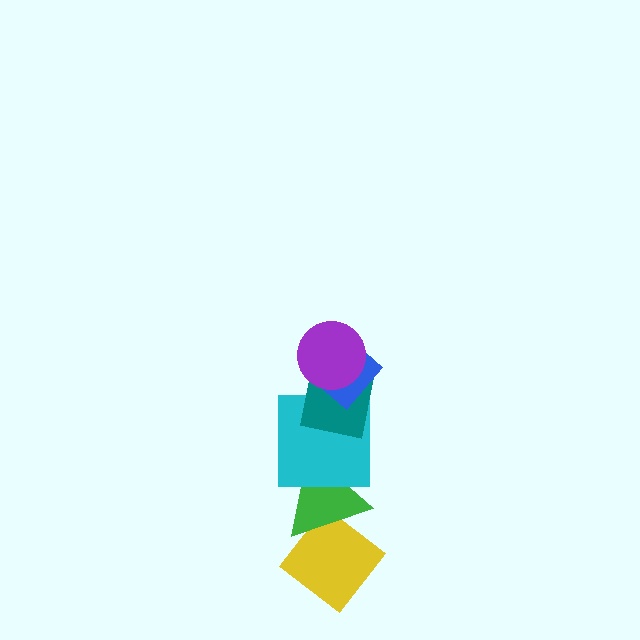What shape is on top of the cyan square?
The teal square is on top of the cyan square.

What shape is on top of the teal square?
The blue diamond is on top of the teal square.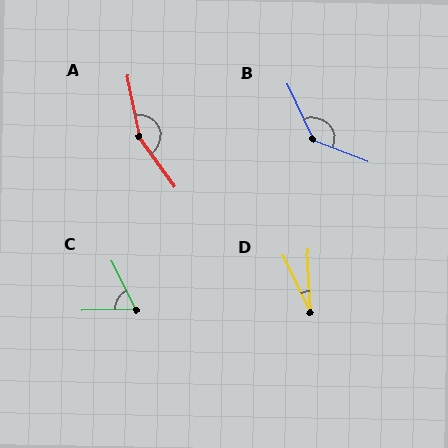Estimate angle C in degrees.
Approximately 65 degrees.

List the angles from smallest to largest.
D (23°), C (65°), B (136°), A (156°).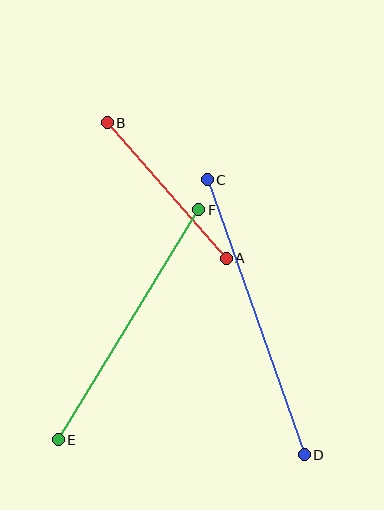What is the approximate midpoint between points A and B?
The midpoint is at approximately (167, 190) pixels.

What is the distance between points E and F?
The distance is approximately 270 pixels.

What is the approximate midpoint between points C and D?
The midpoint is at approximately (256, 317) pixels.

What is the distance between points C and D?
The distance is approximately 292 pixels.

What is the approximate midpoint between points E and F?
The midpoint is at approximately (128, 325) pixels.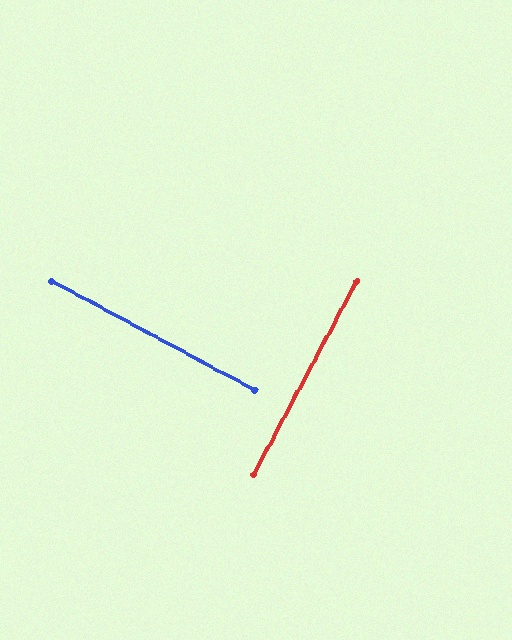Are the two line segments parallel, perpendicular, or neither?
Perpendicular — they meet at approximately 90°.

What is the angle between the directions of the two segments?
Approximately 90 degrees.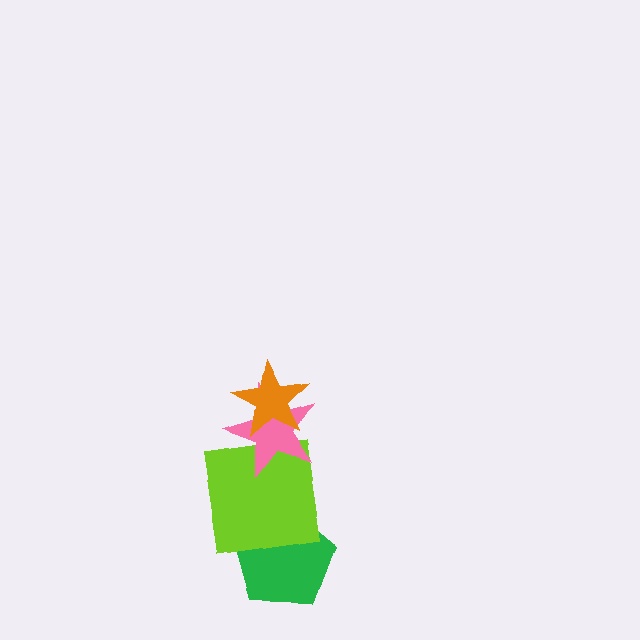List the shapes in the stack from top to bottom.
From top to bottom: the orange star, the pink star, the lime square, the green pentagon.